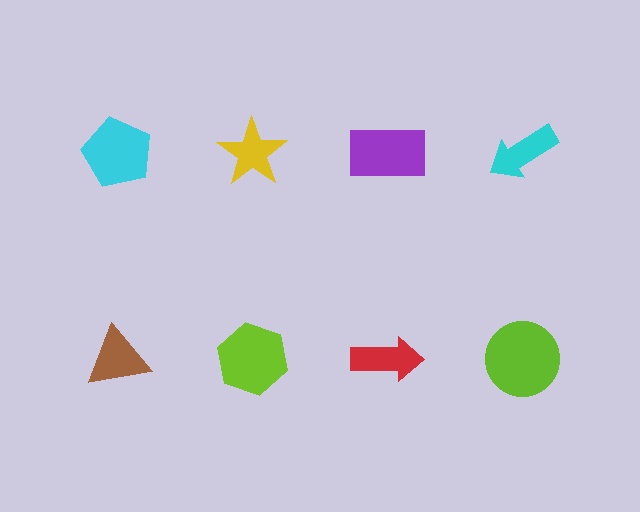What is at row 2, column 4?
A lime circle.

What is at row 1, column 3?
A purple rectangle.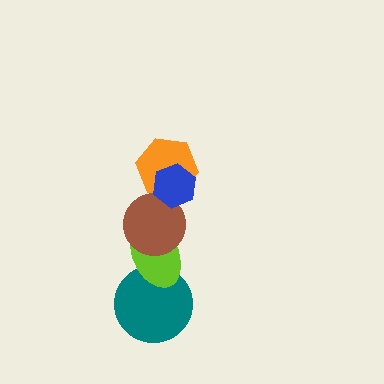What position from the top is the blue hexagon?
The blue hexagon is 1st from the top.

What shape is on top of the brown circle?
The orange hexagon is on top of the brown circle.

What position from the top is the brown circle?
The brown circle is 3rd from the top.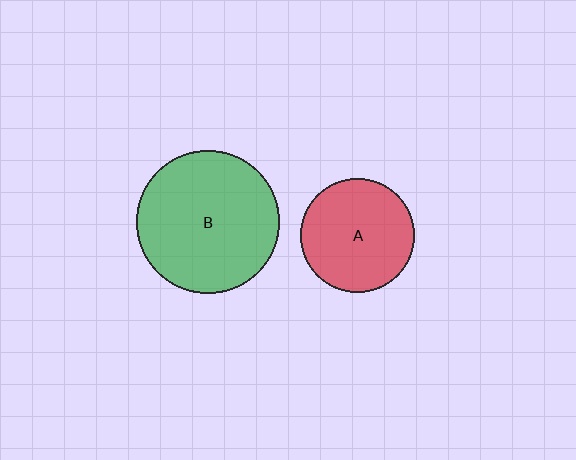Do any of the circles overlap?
No, none of the circles overlap.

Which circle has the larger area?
Circle B (green).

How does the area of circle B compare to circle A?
Approximately 1.6 times.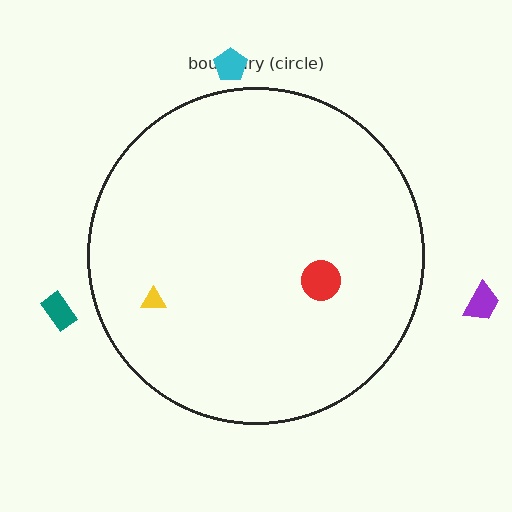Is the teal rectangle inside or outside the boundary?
Outside.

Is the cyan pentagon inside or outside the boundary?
Outside.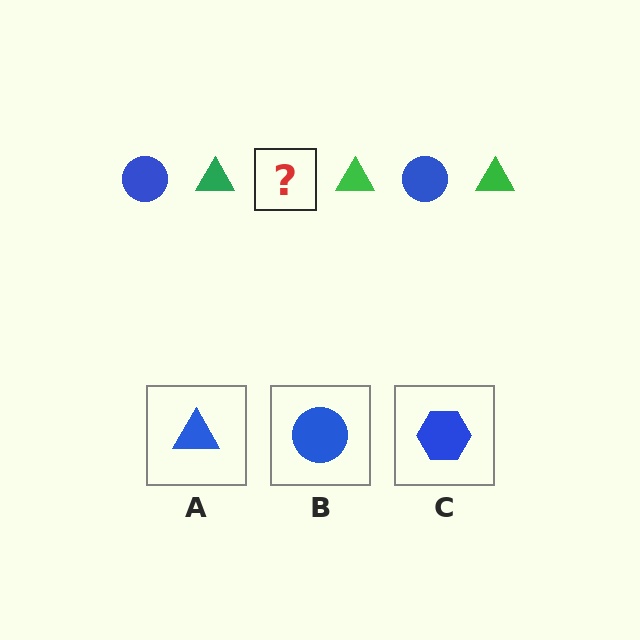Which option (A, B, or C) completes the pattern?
B.